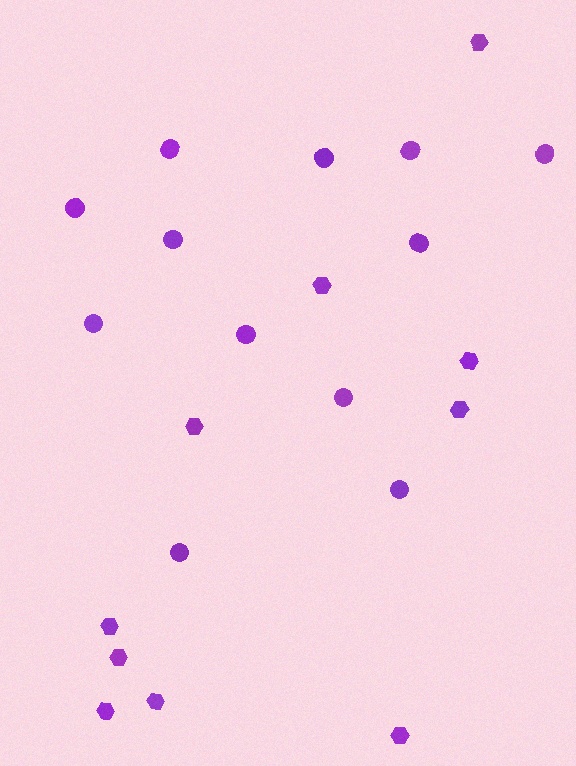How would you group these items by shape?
There are 2 groups: one group of hexagons (10) and one group of circles (12).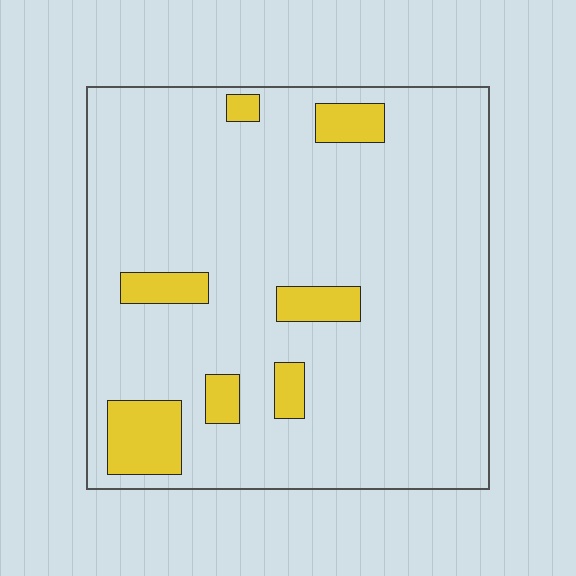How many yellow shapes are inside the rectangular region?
7.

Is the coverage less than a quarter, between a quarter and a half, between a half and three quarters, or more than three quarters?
Less than a quarter.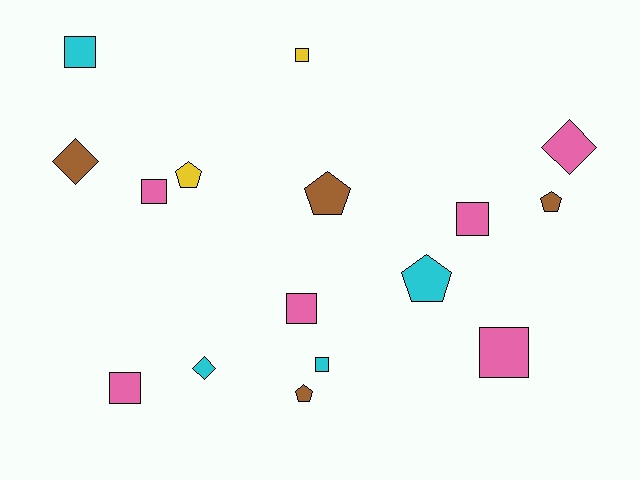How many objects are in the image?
There are 16 objects.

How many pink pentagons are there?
There are no pink pentagons.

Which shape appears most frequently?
Square, with 8 objects.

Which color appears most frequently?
Pink, with 6 objects.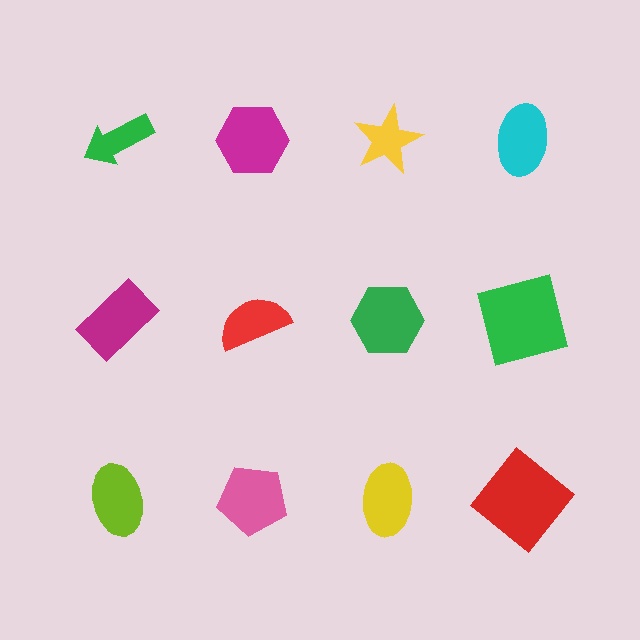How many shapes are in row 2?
4 shapes.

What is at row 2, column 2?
A red semicircle.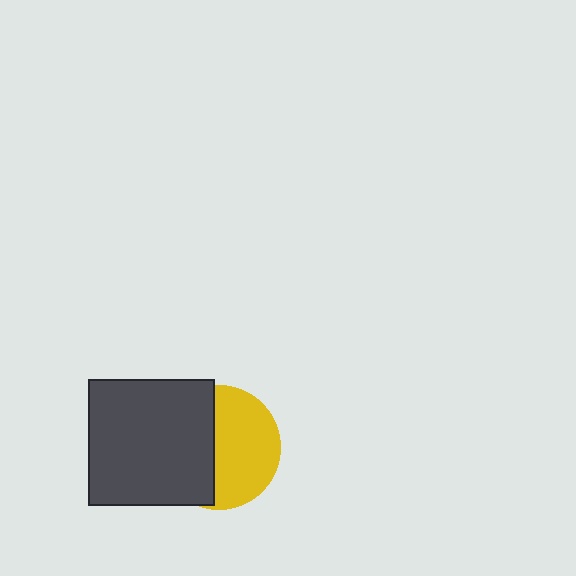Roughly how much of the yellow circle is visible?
About half of it is visible (roughly 54%).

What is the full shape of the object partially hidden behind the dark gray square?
The partially hidden object is a yellow circle.